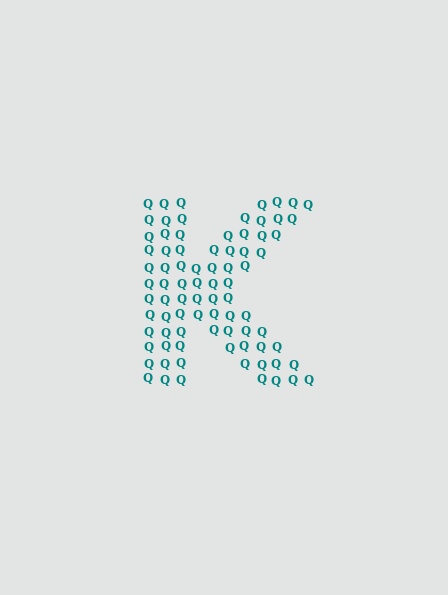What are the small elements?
The small elements are letter Q's.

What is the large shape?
The large shape is the letter K.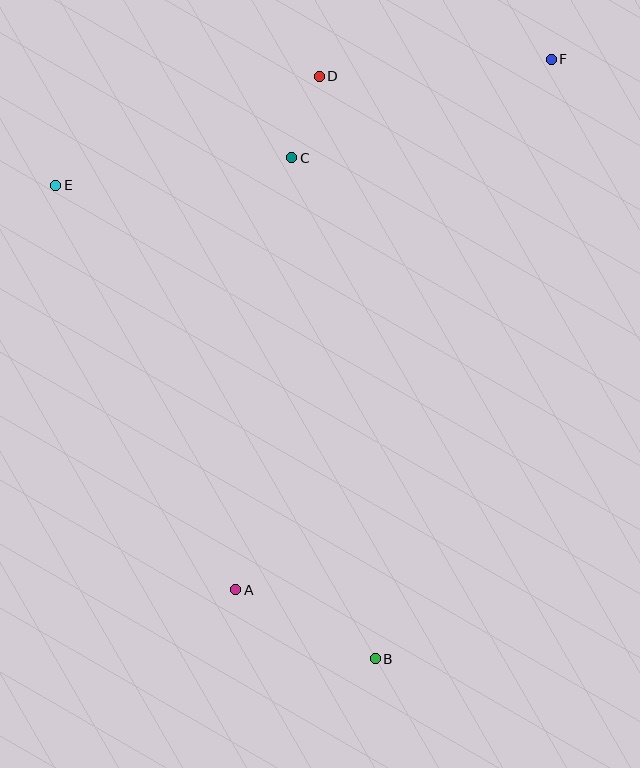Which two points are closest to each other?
Points C and D are closest to each other.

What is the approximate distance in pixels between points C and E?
The distance between C and E is approximately 238 pixels.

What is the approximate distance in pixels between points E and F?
The distance between E and F is approximately 511 pixels.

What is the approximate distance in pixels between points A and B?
The distance between A and B is approximately 155 pixels.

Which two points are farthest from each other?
Points B and F are farthest from each other.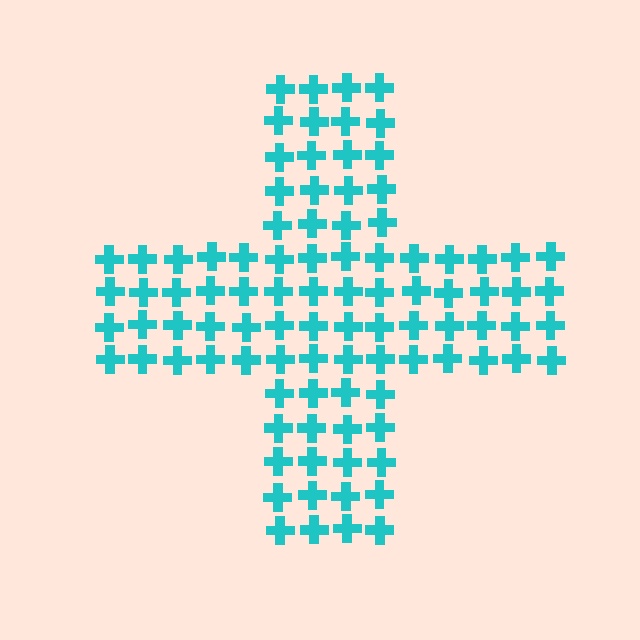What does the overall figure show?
The overall figure shows a cross.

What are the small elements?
The small elements are crosses.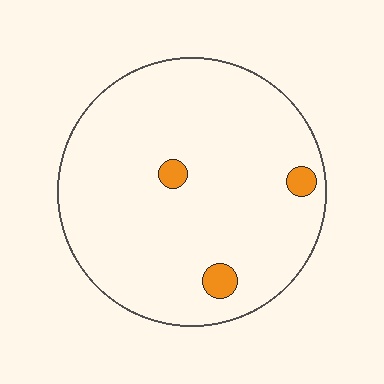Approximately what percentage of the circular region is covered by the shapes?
Approximately 5%.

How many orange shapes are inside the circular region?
3.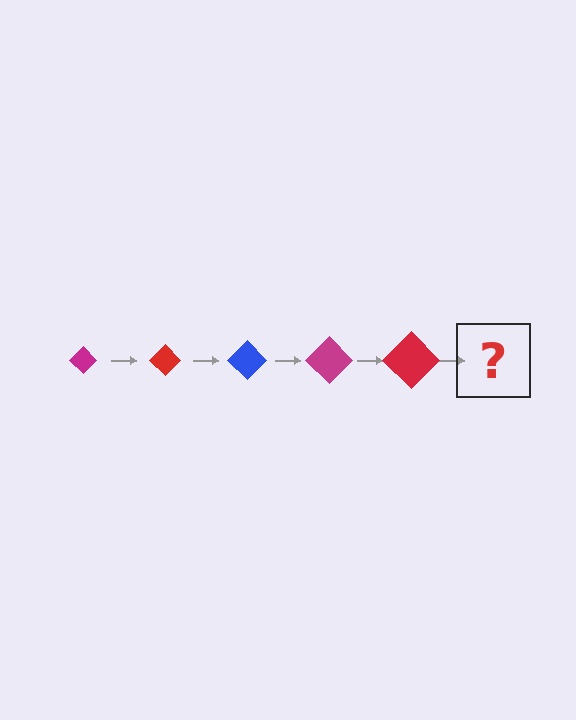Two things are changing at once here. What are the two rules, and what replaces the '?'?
The two rules are that the diamond grows larger each step and the color cycles through magenta, red, and blue. The '?' should be a blue diamond, larger than the previous one.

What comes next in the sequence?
The next element should be a blue diamond, larger than the previous one.